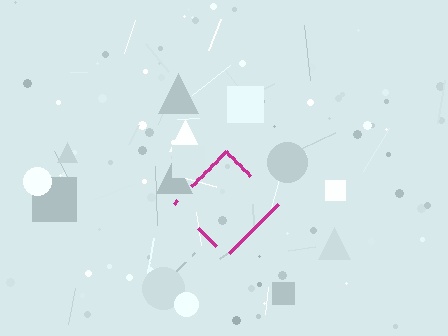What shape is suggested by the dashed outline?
The dashed outline suggests a diamond.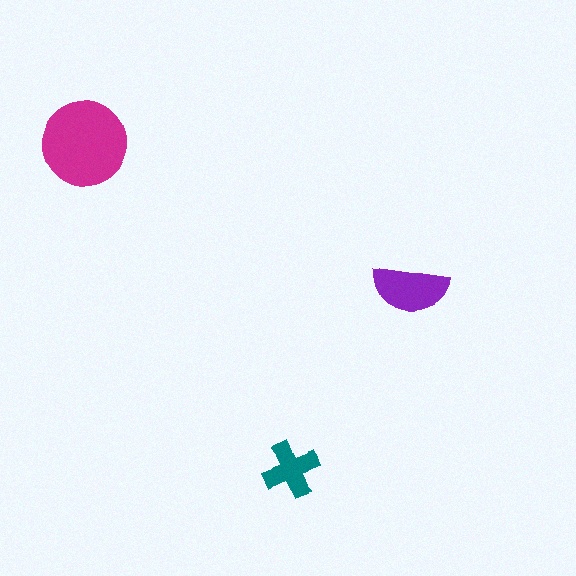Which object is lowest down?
The teal cross is bottommost.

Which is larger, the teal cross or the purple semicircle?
The purple semicircle.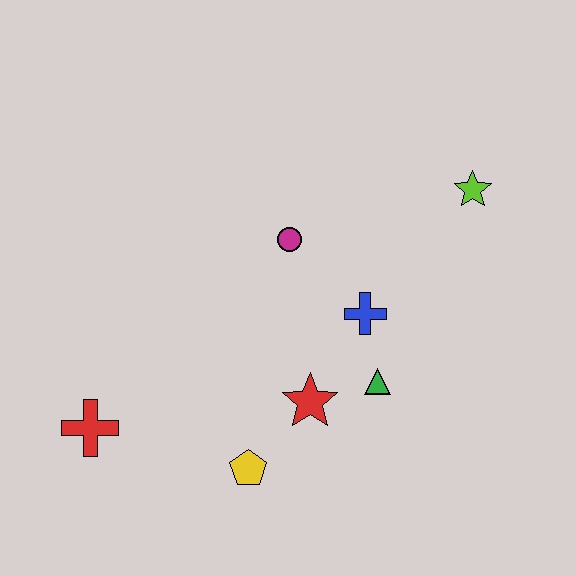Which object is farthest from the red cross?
The lime star is farthest from the red cross.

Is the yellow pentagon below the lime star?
Yes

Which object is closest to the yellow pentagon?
The red star is closest to the yellow pentagon.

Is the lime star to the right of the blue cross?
Yes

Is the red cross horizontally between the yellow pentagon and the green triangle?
No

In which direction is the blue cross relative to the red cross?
The blue cross is to the right of the red cross.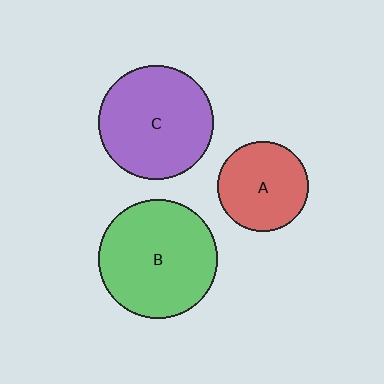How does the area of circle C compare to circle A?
Approximately 1.6 times.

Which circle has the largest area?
Circle B (green).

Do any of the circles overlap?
No, none of the circles overlap.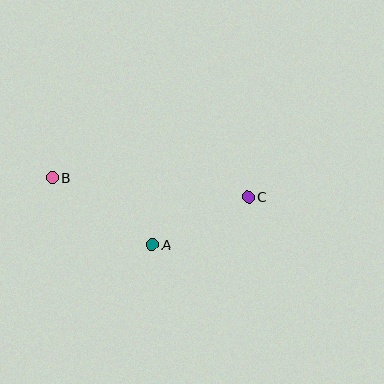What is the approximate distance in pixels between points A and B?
The distance between A and B is approximately 120 pixels.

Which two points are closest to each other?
Points A and C are closest to each other.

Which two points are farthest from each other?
Points B and C are farthest from each other.